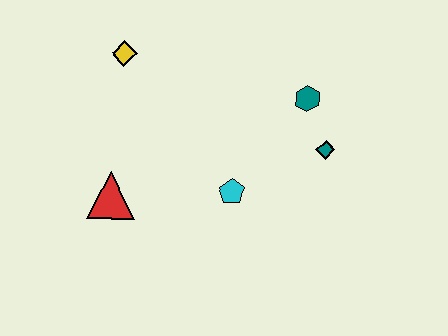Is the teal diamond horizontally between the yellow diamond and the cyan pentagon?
No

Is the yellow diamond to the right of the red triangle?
Yes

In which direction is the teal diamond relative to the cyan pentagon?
The teal diamond is to the right of the cyan pentagon.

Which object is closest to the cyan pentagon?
The teal diamond is closest to the cyan pentagon.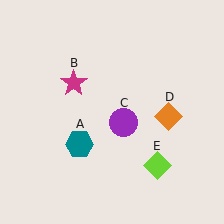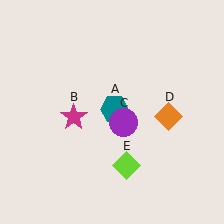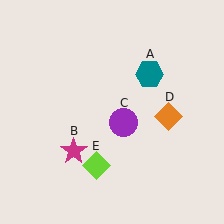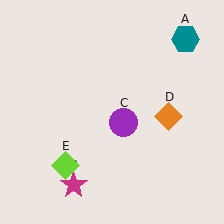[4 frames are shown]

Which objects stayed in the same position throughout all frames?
Purple circle (object C) and orange diamond (object D) remained stationary.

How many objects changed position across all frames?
3 objects changed position: teal hexagon (object A), magenta star (object B), lime diamond (object E).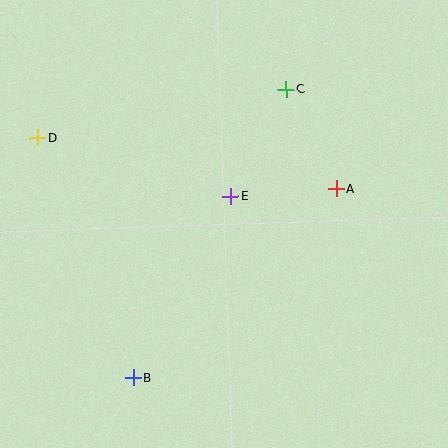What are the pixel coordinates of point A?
Point A is at (336, 189).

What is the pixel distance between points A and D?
The distance between A and D is 303 pixels.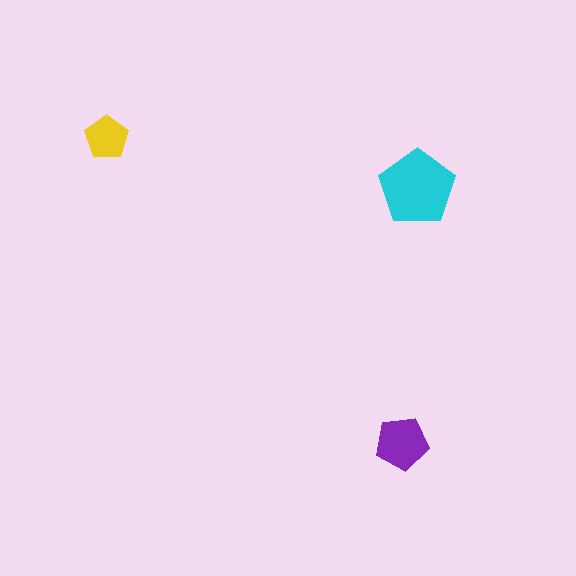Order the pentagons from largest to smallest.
the cyan one, the purple one, the yellow one.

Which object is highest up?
The yellow pentagon is topmost.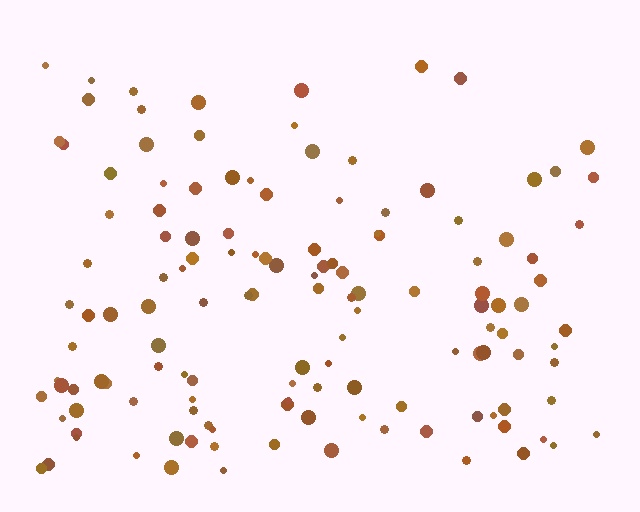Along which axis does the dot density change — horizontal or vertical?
Vertical.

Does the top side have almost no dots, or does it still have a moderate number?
Still a moderate number, just noticeably fewer than the bottom.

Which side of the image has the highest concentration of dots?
The bottom.